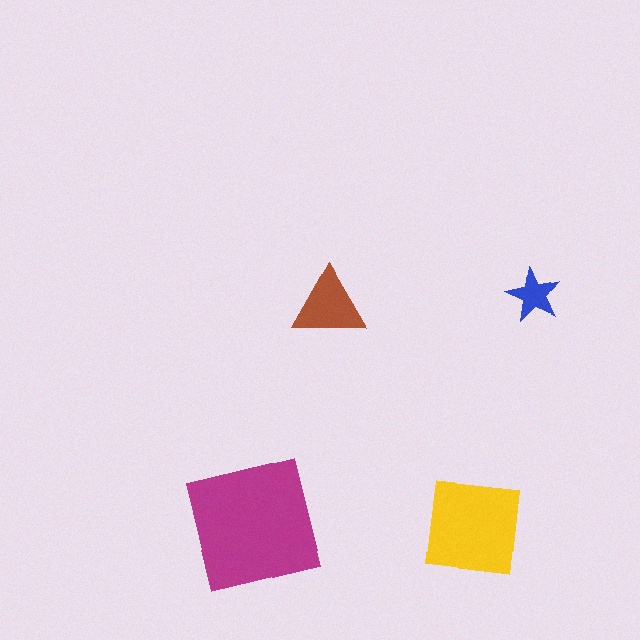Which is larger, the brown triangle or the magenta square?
The magenta square.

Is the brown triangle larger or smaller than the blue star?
Larger.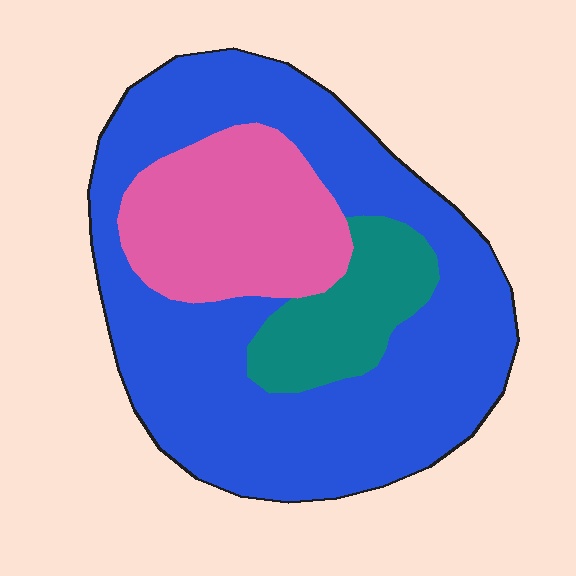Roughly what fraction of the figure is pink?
Pink takes up about one fifth (1/5) of the figure.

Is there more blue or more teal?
Blue.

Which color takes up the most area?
Blue, at roughly 65%.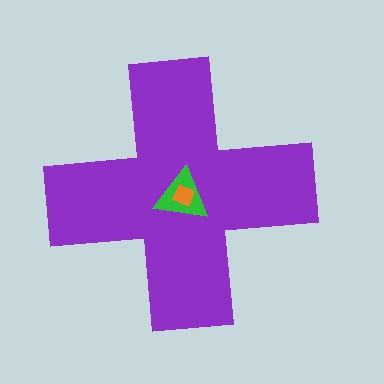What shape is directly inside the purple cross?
The green triangle.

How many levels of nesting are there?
3.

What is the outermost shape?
The purple cross.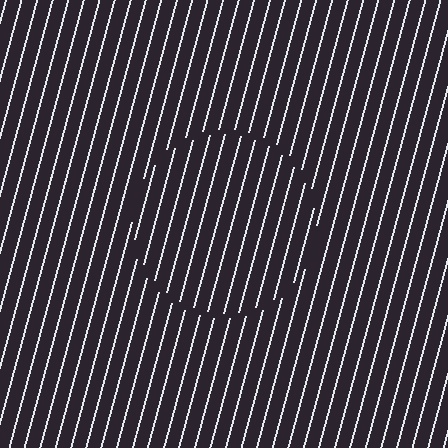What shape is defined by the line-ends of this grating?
An illusory circle. The interior of the shape contains the same grating, shifted by half a period — the contour is defined by the phase discontinuity where line-ends from the inner and outer gratings abut.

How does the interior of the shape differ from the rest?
The interior of the shape contains the same grating, shifted by half a period — the contour is defined by the phase discontinuity where line-ends from the inner and outer gratings abut.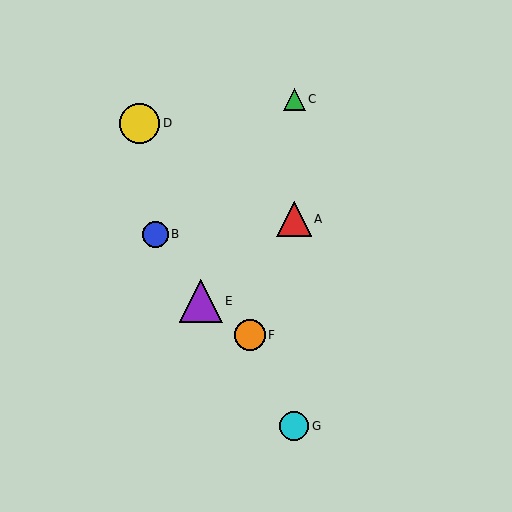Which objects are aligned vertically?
Objects A, C, G are aligned vertically.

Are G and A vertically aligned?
Yes, both are at x≈294.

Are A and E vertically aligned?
No, A is at x≈294 and E is at x≈201.